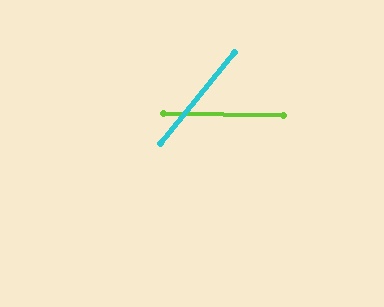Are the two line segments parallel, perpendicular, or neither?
Neither parallel nor perpendicular — they differ by about 52°.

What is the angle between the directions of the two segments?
Approximately 52 degrees.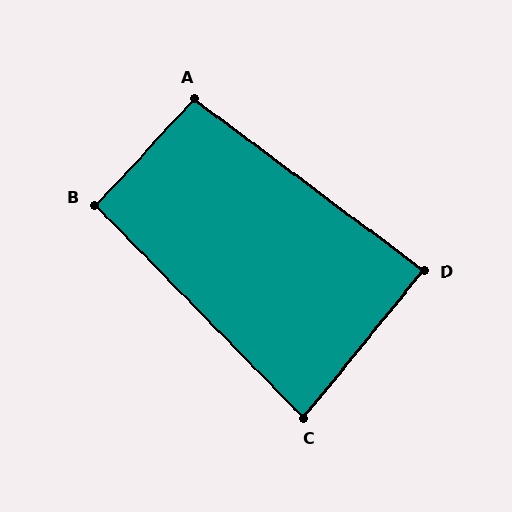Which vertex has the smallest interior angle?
C, at approximately 84 degrees.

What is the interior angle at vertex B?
Approximately 93 degrees (approximately right).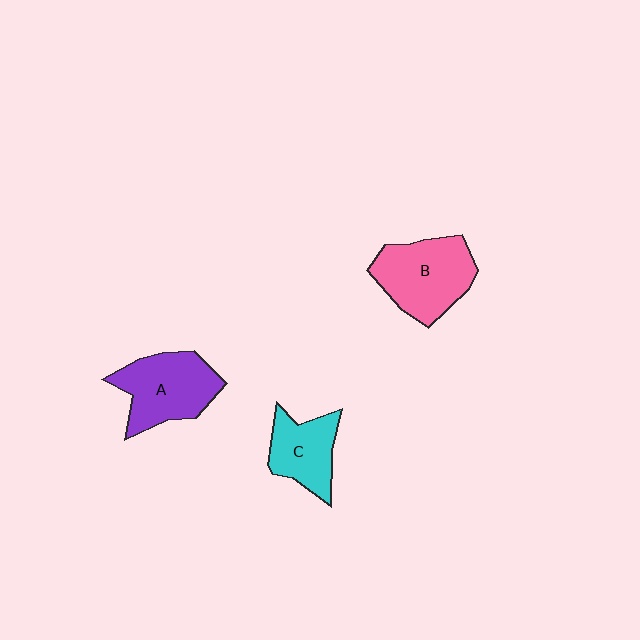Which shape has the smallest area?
Shape C (cyan).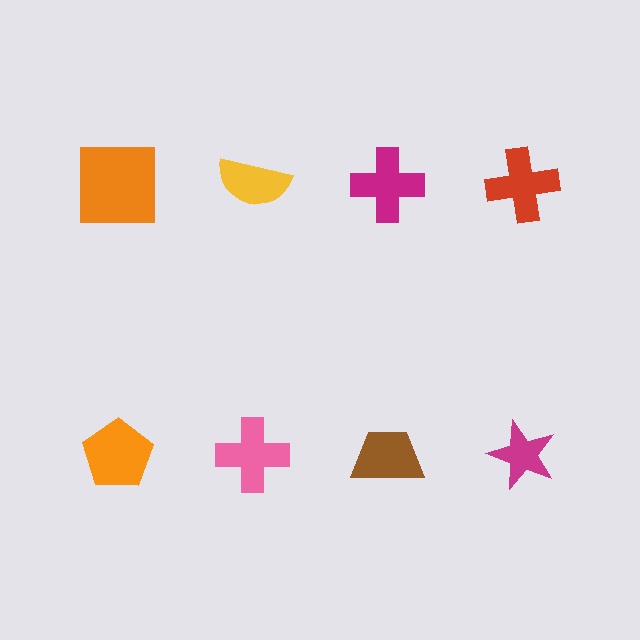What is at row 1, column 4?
A red cross.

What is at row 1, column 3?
A magenta cross.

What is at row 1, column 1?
An orange square.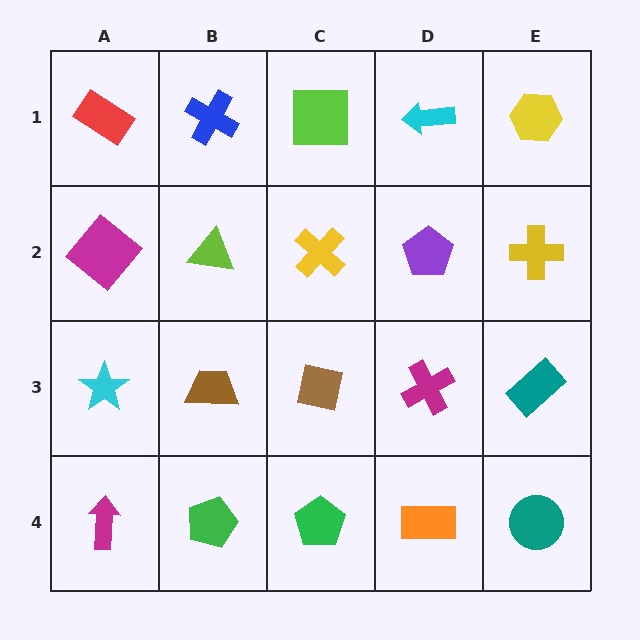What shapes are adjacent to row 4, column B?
A brown trapezoid (row 3, column B), a magenta arrow (row 4, column A), a green pentagon (row 4, column C).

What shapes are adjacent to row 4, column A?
A cyan star (row 3, column A), a green pentagon (row 4, column B).